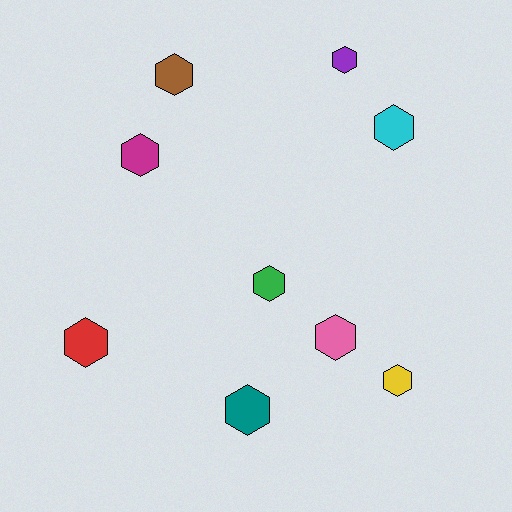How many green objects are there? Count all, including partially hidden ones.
There is 1 green object.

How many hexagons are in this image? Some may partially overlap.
There are 9 hexagons.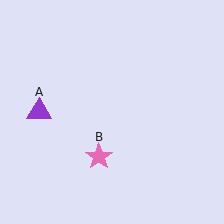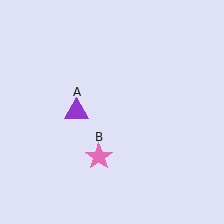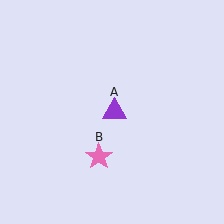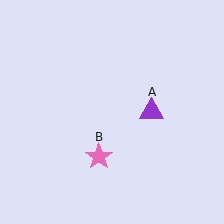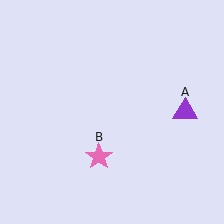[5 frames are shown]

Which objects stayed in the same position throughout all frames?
Pink star (object B) remained stationary.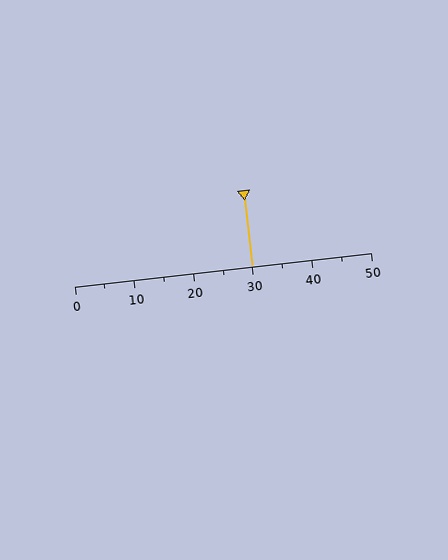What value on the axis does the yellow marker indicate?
The marker indicates approximately 30.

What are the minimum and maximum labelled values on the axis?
The axis runs from 0 to 50.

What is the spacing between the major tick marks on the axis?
The major ticks are spaced 10 apart.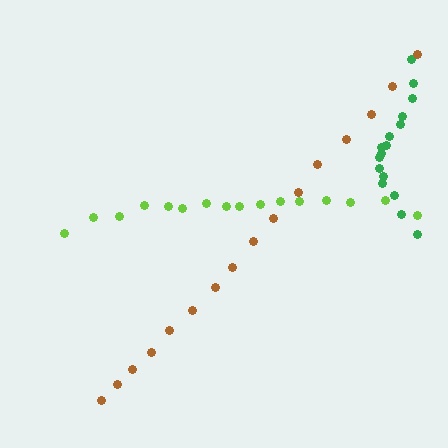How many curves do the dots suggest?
There are 3 distinct paths.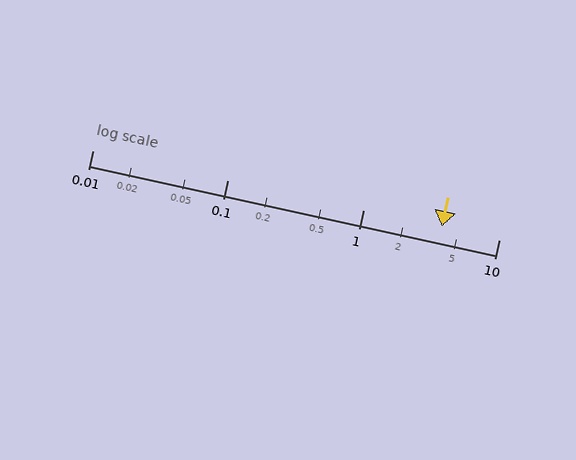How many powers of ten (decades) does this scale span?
The scale spans 3 decades, from 0.01 to 10.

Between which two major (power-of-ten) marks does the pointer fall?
The pointer is between 1 and 10.